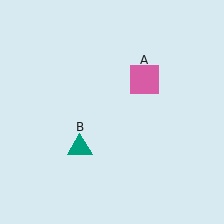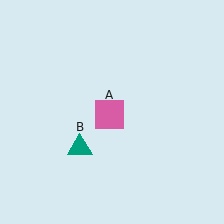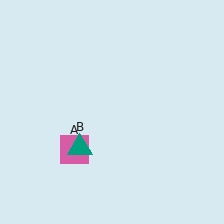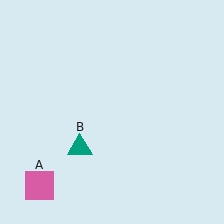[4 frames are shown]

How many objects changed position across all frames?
1 object changed position: pink square (object A).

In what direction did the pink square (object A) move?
The pink square (object A) moved down and to the left.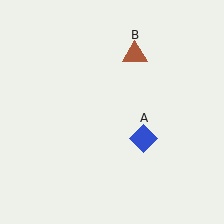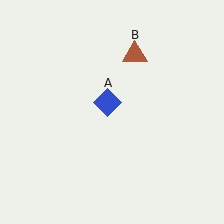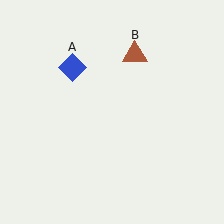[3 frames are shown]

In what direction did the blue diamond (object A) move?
The blue diamond (object A) moved up and to the left.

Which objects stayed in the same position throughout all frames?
Brown triangle (object B) remained stationary.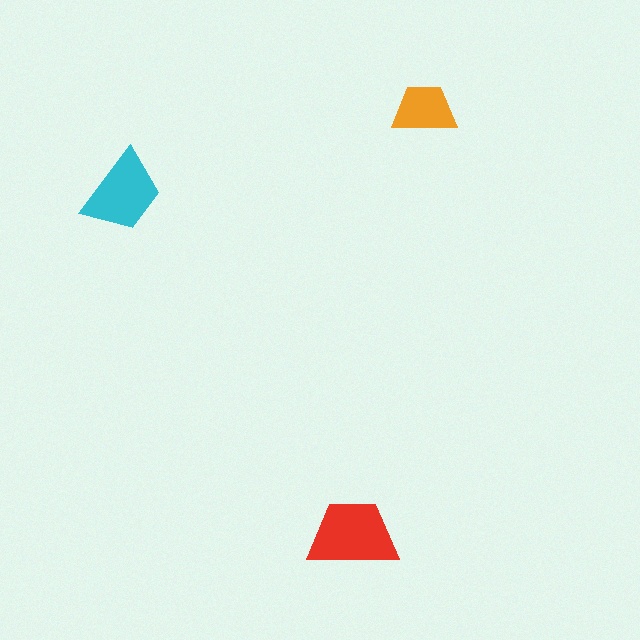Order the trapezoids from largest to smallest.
the red one, the cyan one, the orange one.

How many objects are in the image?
There are 3 objects in the image.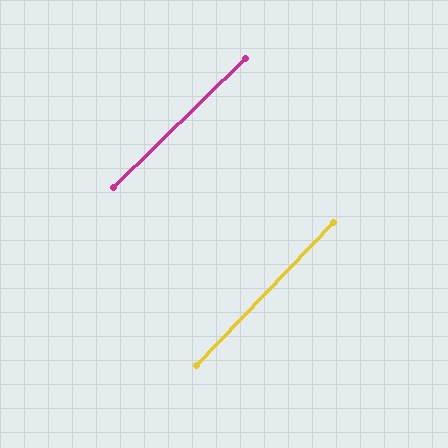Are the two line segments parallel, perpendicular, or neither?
Parallel — their directions differ by only 1.9°.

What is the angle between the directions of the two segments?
Approximately 2 degrees.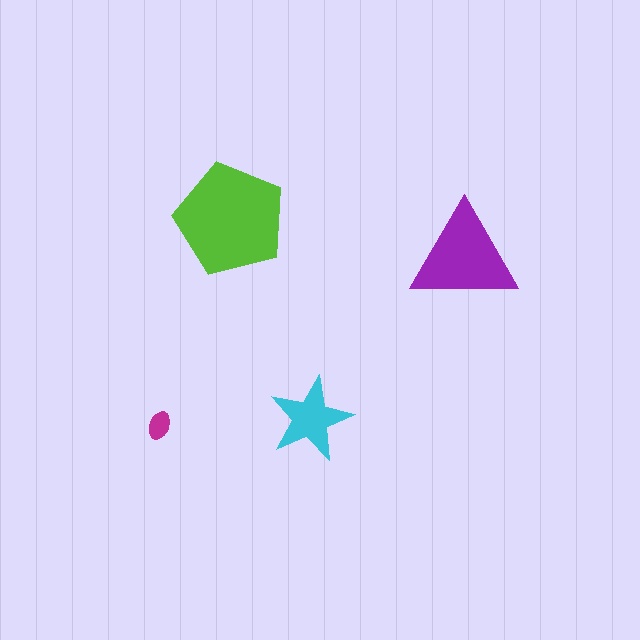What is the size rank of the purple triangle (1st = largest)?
2nd.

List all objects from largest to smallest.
The lime pentagon, the purple triangle, the cyan star, the magenta ellipse.